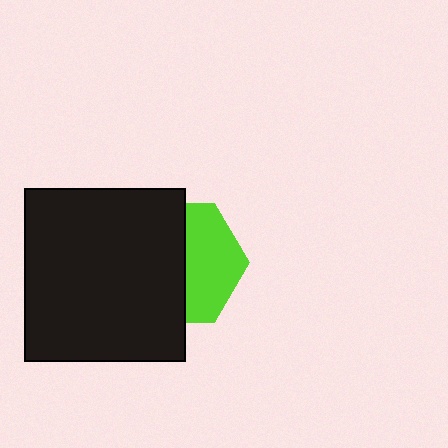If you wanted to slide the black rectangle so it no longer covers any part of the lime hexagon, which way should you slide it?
Slide it left — that is the most direct way to separate the two shapes.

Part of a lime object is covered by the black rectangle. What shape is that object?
It is a hexagon.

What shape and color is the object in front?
The object in front is a black rectangle.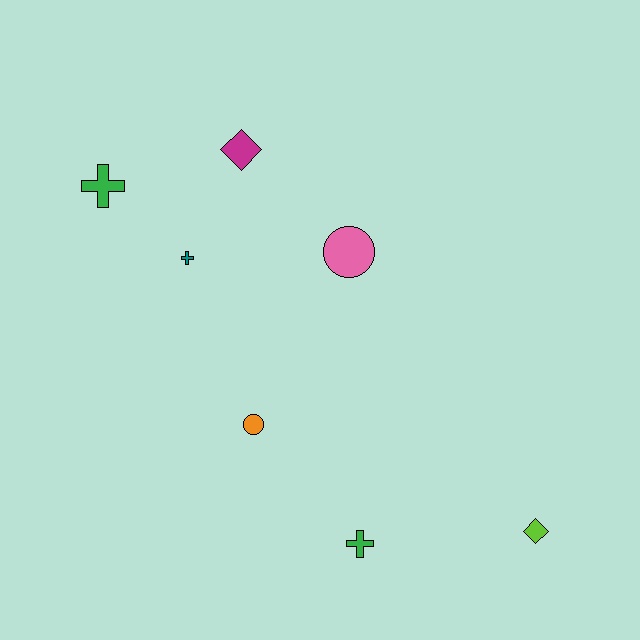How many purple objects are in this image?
There are no purple objects.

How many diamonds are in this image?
There are 2 diamonds.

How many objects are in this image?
There are 7 objects.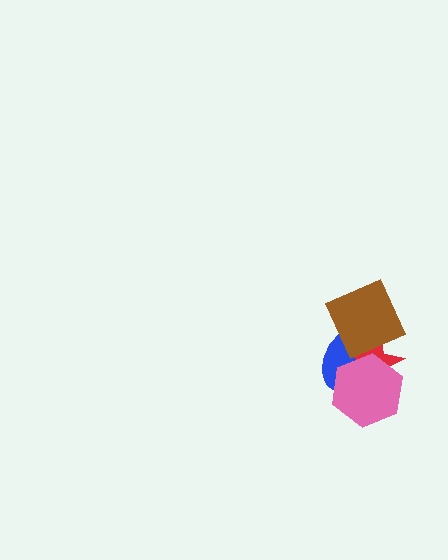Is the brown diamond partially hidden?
Yes, it is partially covered by another shape.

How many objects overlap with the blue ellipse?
3 objects overlap with the blue ellipse.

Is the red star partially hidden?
Yes, it is partially covered by another shape.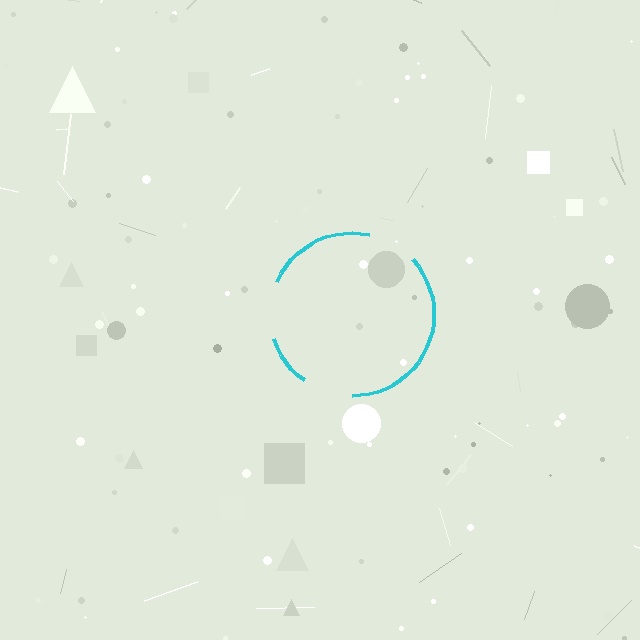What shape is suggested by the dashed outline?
The dashed outline suggests a circle.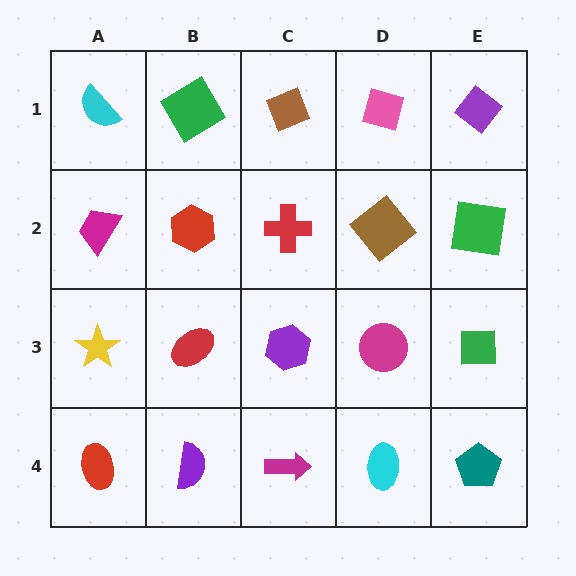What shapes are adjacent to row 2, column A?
A cyan semicircle (row 1, column A), a yellow star (row 3, column A), a red hexagon (row 2, column B).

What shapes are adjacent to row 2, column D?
A pink square (row 1, column D), a magenta circle (row 3, column D), a red cross (row 2, column C), a green square (row 2, column E).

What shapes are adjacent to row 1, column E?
A green square (row 2, column E), a pink square (row 1, column D).